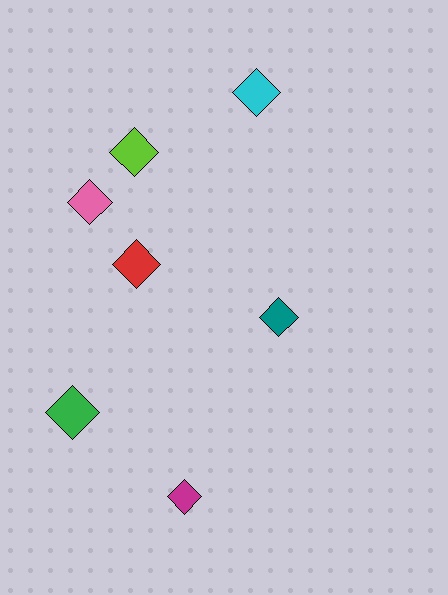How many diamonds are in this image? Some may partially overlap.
There are 7 diamonds.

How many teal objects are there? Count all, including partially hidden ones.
There is 1 teal object.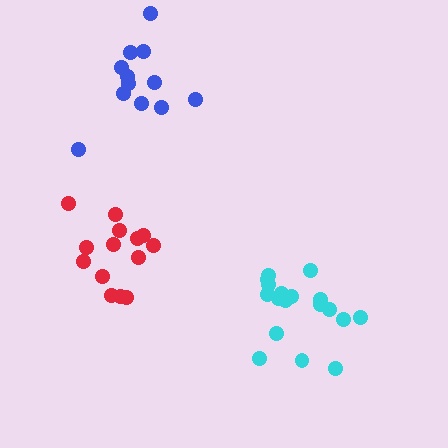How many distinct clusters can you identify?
There are 3 distinct clusters.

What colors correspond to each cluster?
The clusters are colored: cyan, red, blue.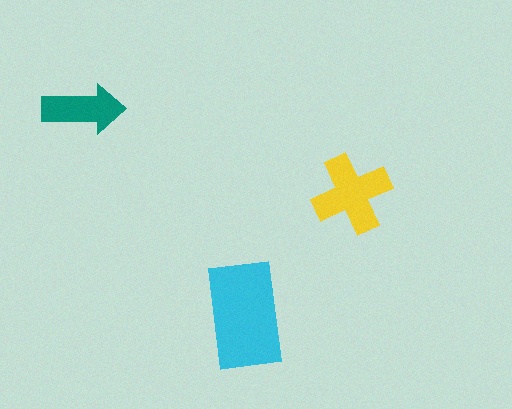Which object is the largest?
The cyan rectangle.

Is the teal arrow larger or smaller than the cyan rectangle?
Smaller.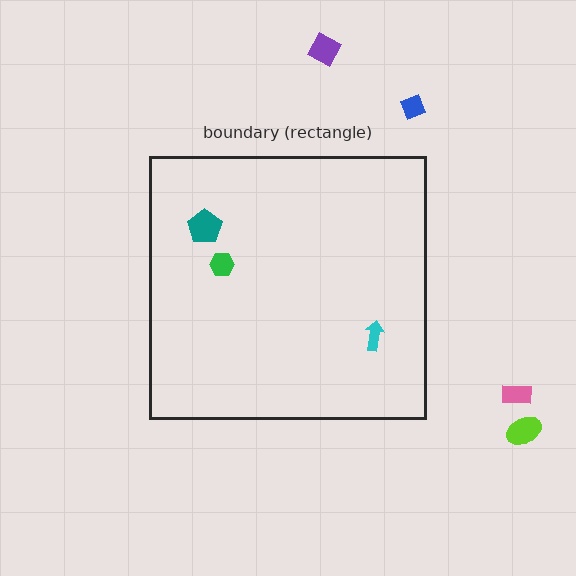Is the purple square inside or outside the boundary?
Outside.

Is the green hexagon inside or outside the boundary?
Inside.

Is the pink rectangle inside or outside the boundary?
Outside.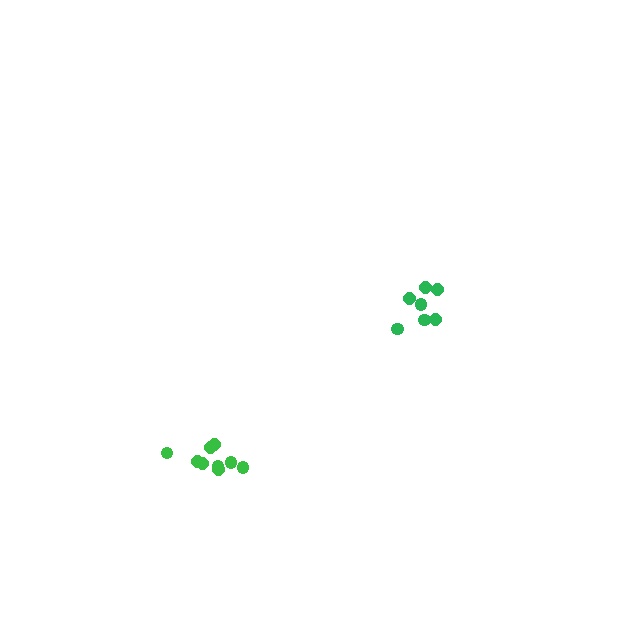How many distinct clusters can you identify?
There are 2 distinct clusters.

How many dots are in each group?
Group 1: 9 dots, Group 2: 7 dots (16 total).